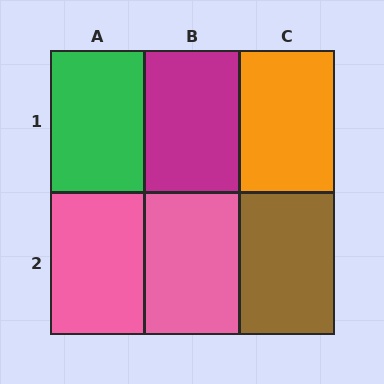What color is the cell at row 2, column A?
Pink.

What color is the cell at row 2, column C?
Brown.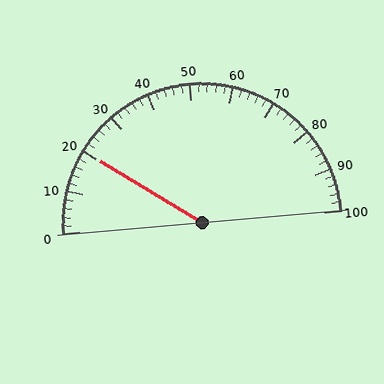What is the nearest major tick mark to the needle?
The nearest major tick mark is 20.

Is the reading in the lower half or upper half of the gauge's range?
The reading is in the lower half of the range (0 to 100).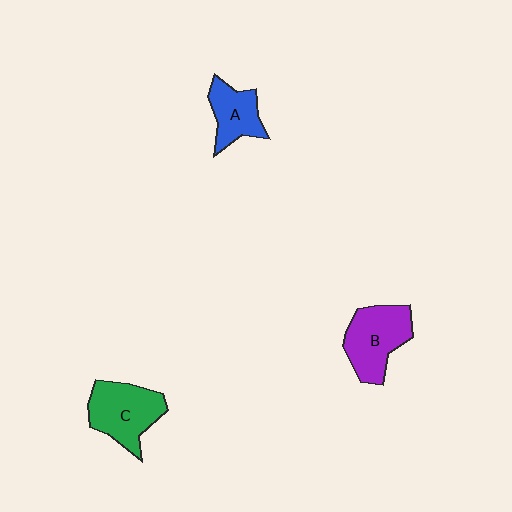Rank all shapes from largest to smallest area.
From largest to smallest: C (green), B (purple), A (blue).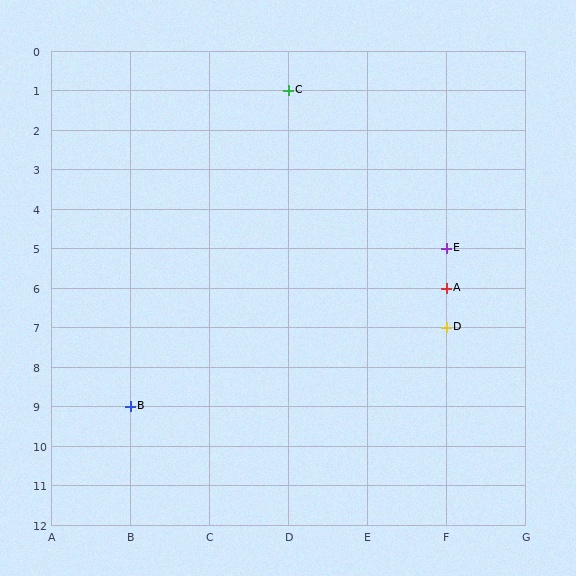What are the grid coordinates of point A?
Point A is at grid coordinates (F, 6).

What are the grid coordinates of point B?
Point B is at grid coordinates (B, 9).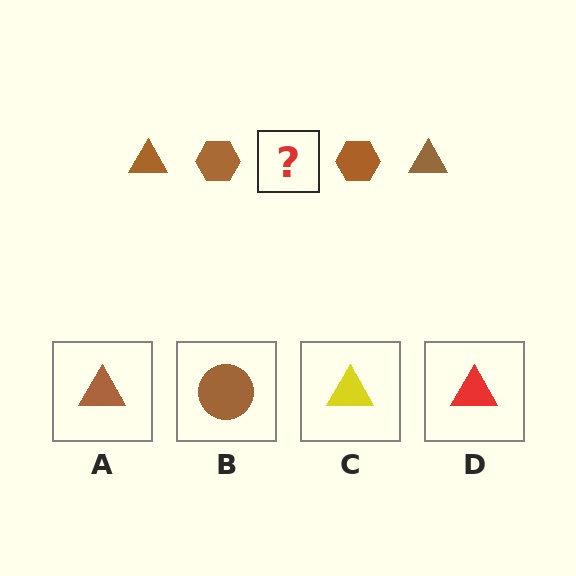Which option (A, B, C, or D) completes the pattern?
A.